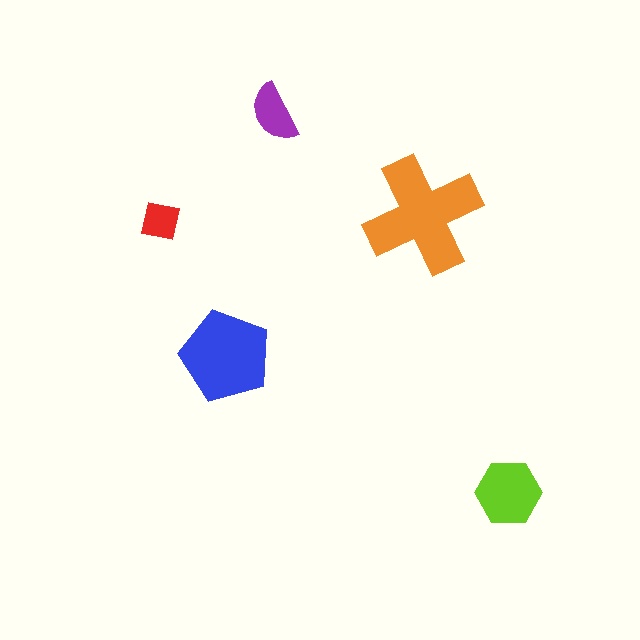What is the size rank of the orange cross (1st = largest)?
1st.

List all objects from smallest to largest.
The red square, the purple semicircle, the lime hexagon, the blue pentagon, the orange cross.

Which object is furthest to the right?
The lime hexagon is rightmost.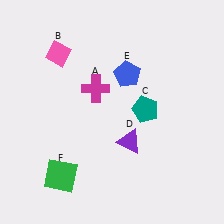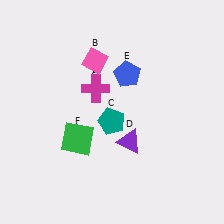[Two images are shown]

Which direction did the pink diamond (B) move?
The pink diamond (B) moved right.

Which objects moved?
The objects that moved are: the pink diamond (B), the teal pentagon (C), the green square (F).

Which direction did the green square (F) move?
The green square (F) moved up.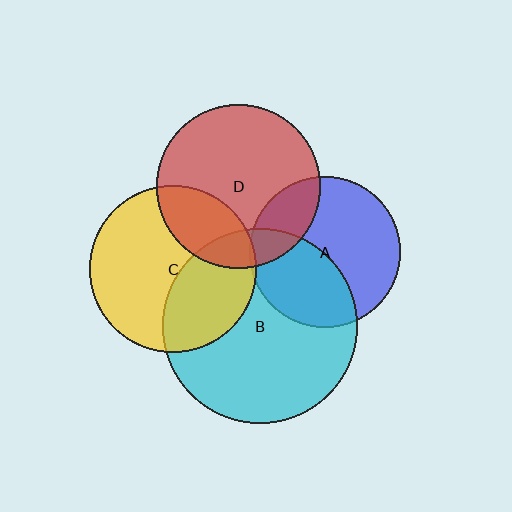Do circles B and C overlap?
Yes.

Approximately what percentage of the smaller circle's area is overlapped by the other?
Approximately 35%.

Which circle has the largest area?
Circle B (cyan).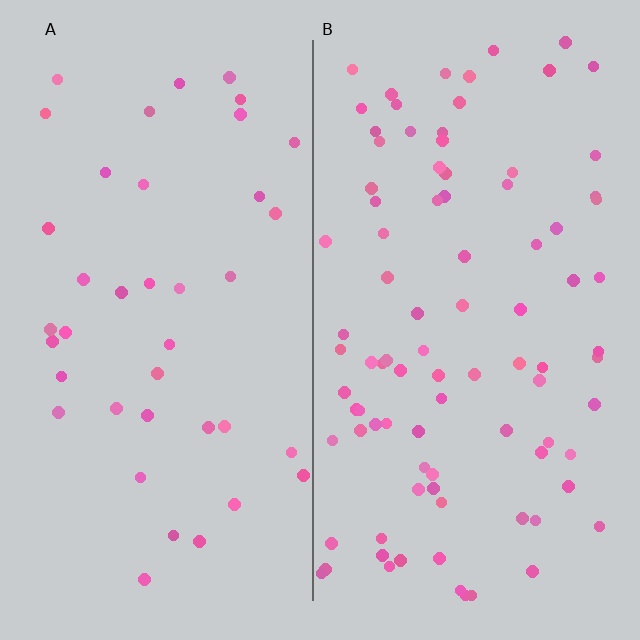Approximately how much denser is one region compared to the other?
Approximately 2.3× — region B over region A.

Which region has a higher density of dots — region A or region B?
B (the right).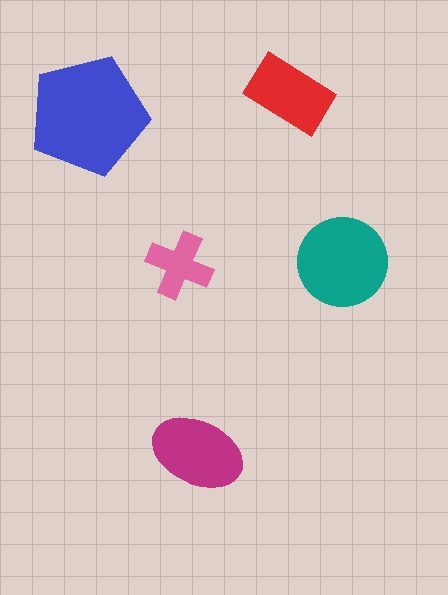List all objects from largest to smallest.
The blue pentagon, the teal circle, the magenta ellipse, the red rectangle, the pink cross.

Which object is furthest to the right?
The teal circle is rightmost.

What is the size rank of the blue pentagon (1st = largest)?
1st.